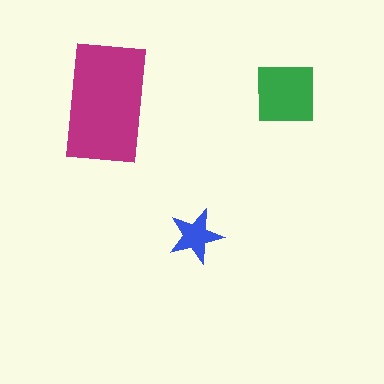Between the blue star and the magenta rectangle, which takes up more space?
The magenta rectangle.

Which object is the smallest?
The blue star.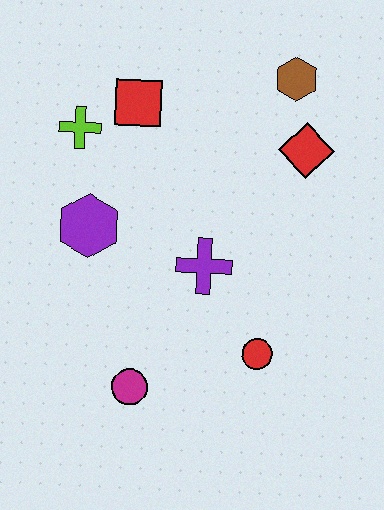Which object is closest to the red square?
The lime cross is closest to the red square.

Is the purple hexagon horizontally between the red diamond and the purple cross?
No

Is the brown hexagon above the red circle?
Yes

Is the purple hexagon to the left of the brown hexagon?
Yes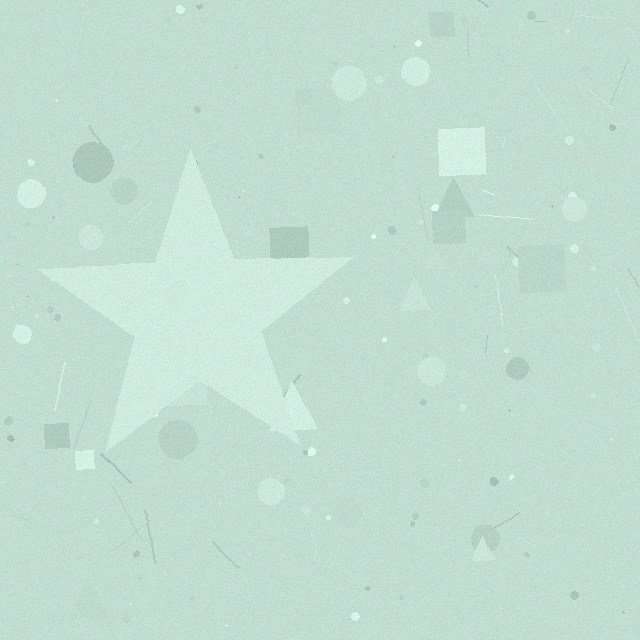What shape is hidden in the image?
A star is hidden in the image.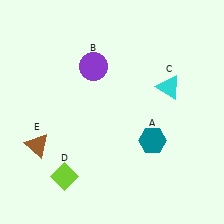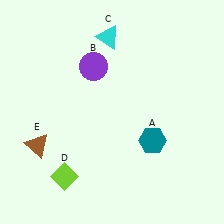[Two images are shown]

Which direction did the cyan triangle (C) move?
The cyan triangle (C) moved left.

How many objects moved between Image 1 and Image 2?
1 object moved between the two images.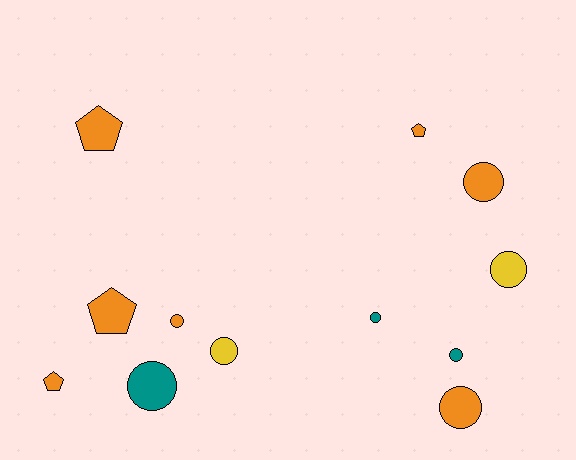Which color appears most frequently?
Orange, with 7 objects.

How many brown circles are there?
There are no brown circles.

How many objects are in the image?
There are 12 objects.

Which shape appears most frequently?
Circle, with 8 objects.